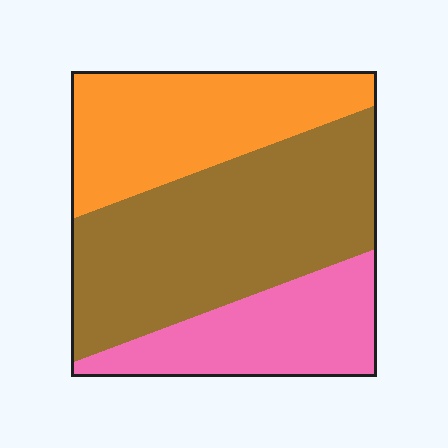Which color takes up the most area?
Brown, at roughly 45%.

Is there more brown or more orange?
Brown.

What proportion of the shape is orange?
Orange covers roughly 30% of the shape.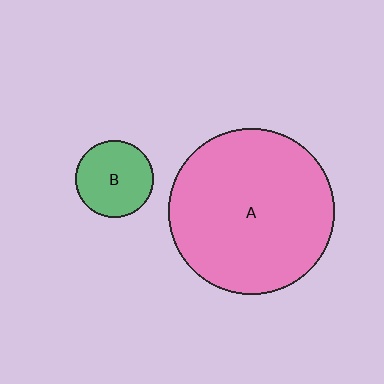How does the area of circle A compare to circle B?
Approximately 4.6 times.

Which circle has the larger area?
Circle A (pink).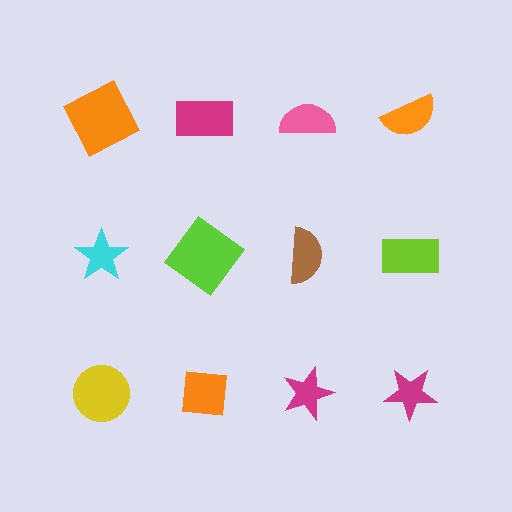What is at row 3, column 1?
A yellow circle.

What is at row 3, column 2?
An orange square.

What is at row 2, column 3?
A brown semicircle.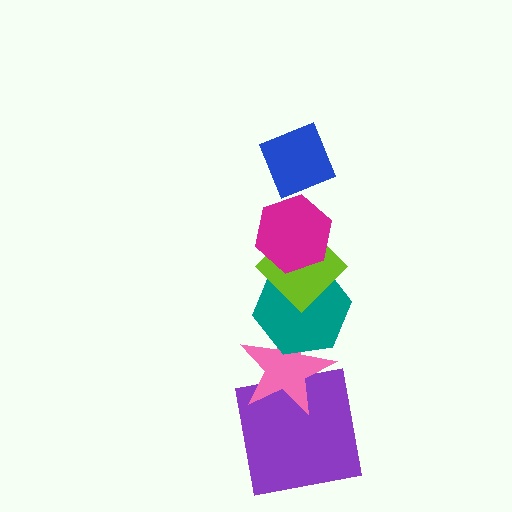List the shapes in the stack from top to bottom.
From top to bottom: the blue diamond, the magenta hexagon, the lime diamond, the teal hexagon, the pink star, the purple square.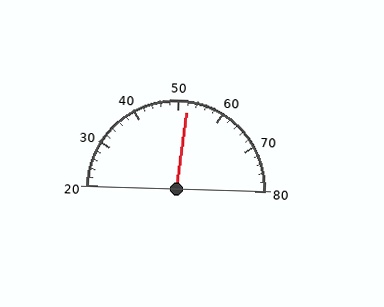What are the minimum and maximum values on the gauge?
The gauge ranges from 20 to 80.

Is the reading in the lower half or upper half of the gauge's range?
The reading is in the upper half of the range (20 to 80).